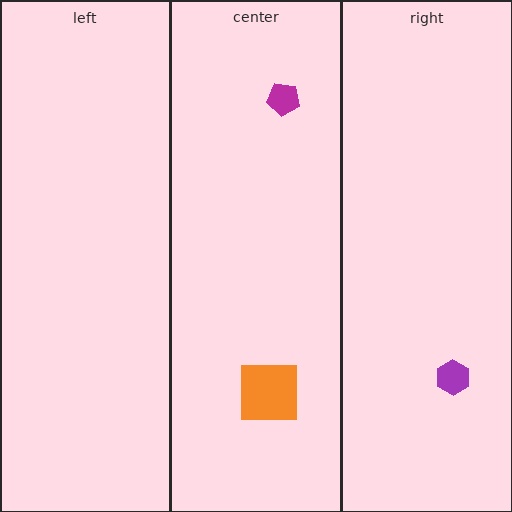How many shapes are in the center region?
2.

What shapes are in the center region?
The orange square, the magenta pentagon.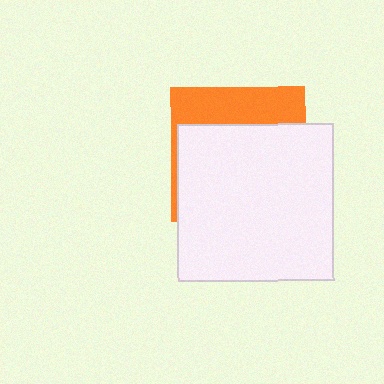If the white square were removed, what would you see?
You would see the complete orange square.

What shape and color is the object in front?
The object in front is a white square.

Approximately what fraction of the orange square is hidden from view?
Roughly 70% of the orange square is hidden behind the white square.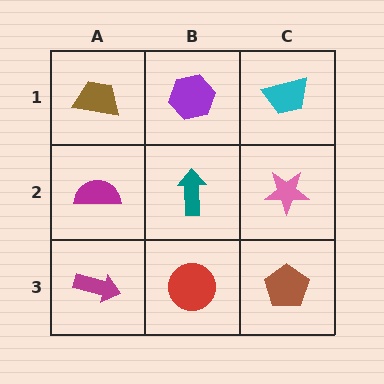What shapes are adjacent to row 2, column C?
A cyan trapezoid (row 1, column C), a brown pentagon (row 3, column C), a teal arrow (row 2, column B).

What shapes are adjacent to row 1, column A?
A magenta semicircle (row 2, column A), a purple hexagon (row 1, column B).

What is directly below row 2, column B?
A red circle.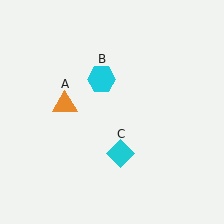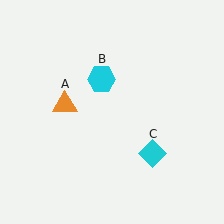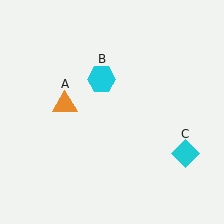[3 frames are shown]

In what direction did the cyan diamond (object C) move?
The cyan diamond (object C) moved right.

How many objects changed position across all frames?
1 object changed position: cyan diamond (object C).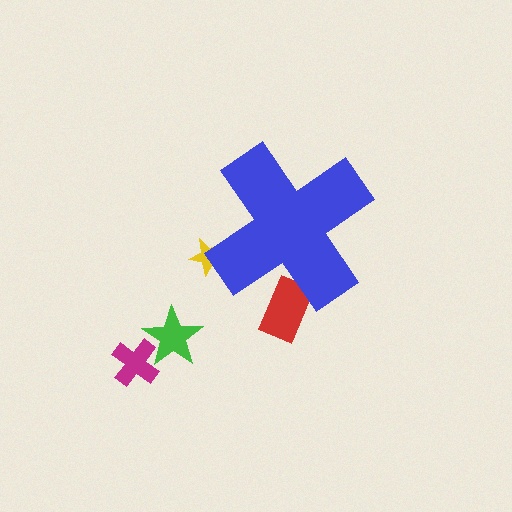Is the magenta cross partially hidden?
No, the magenta cross is fully visible.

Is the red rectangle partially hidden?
Yes, the red rectangle is partially hidden behind the blue cross.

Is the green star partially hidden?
No, the green star is fully visible.